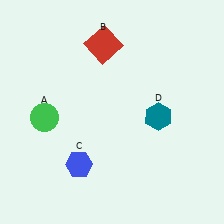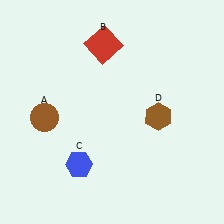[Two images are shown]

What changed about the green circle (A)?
In Image 1, A is green. In Image 2, it changed to brown.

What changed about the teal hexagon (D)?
In Image 1, D is teal. In Image 2, it changed to brown.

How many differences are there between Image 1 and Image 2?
There are 2 differences between the two images.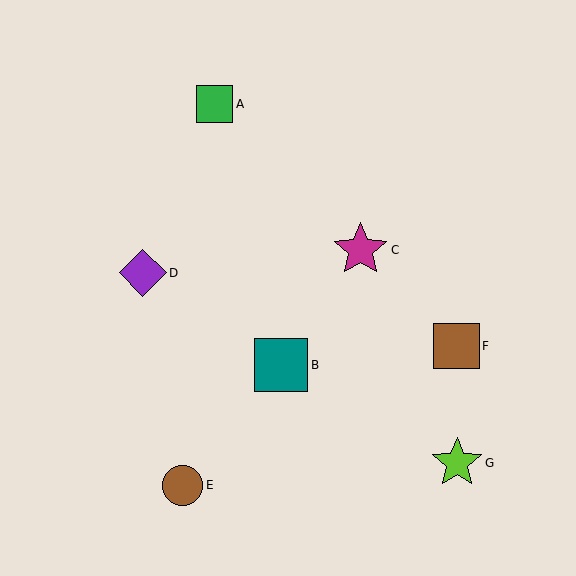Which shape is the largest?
The magenta star (labeled C) is the largest.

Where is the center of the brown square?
The center of the brown square is at (456, 346).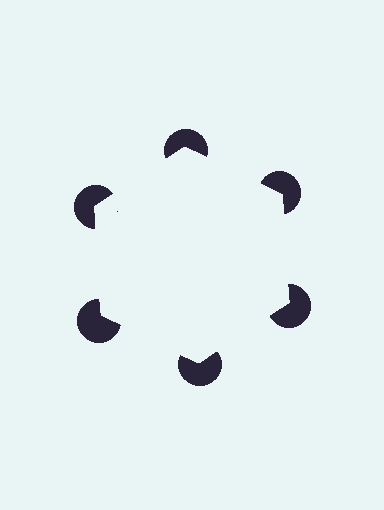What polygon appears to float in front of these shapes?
An illusory hexagon — its edges are inferred from the aligned wedge cuts in the pac-man discs, not physically drawn.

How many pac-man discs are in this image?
There are 6 — one at each vertex of the illusory hexagon.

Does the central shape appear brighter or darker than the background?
It typically appears slightly brighter than the background, even though no actual brightness change is drawn.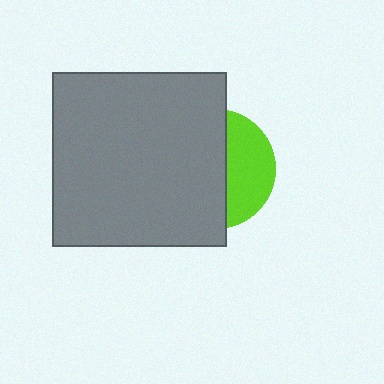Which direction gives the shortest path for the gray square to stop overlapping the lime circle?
Moving left gives the shortest separation.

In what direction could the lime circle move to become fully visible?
The lime circle could move right. That would shift it out from behind the gray square entirely.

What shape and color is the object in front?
The object in front is a gray square.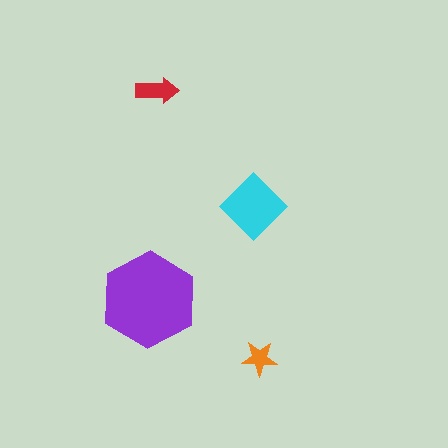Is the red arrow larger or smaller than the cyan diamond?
Smaller.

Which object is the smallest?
The orange star.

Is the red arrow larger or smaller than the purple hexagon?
Smaller.